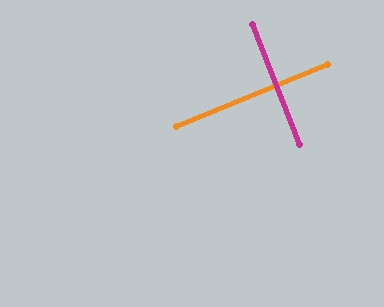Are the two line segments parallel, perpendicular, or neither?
Perpendicular — they meet at approximately 89°.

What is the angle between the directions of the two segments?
Approximately 89 degrees.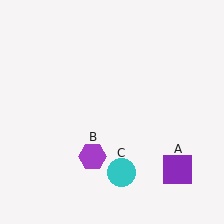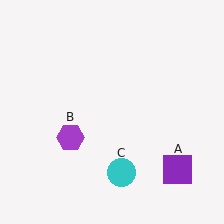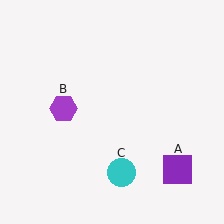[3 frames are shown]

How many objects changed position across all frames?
1 object changed position: purple hexagon (object B).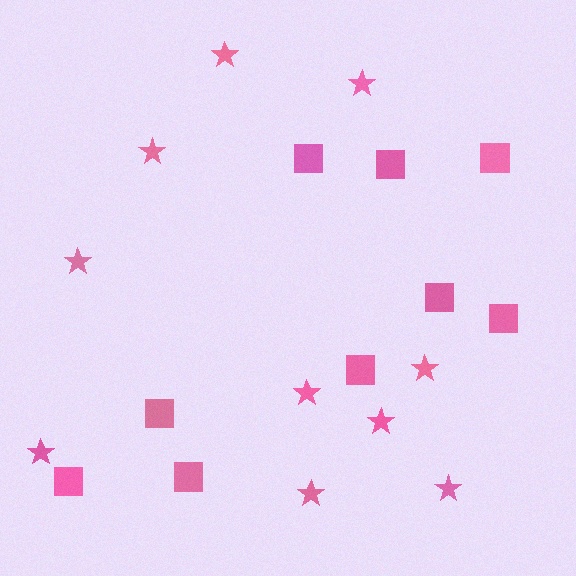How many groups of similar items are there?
There are 2 groups: one group of squares (9) and one group of stars (10).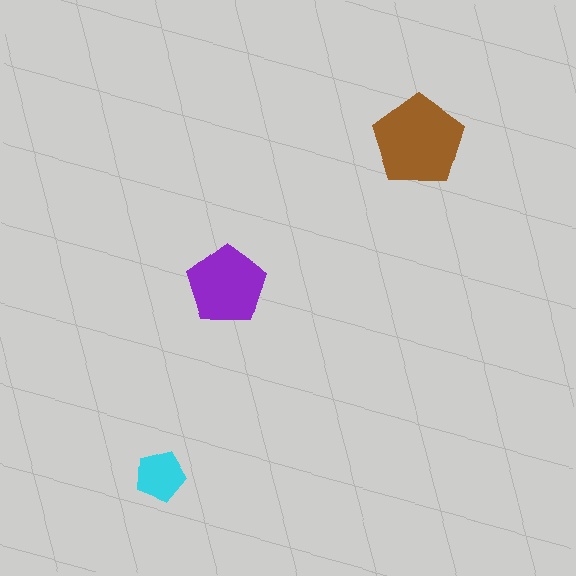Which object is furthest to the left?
The cyan pentagon is leftmost.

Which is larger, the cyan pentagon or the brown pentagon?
The brown one.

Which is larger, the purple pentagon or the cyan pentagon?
The purple one.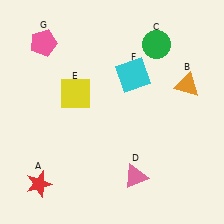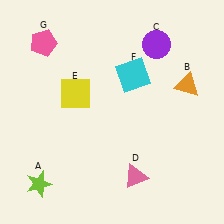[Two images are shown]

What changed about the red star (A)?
In Image 1, A is red. In Image 2, it changed to lime.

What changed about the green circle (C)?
In Image 1, C is green. In Image 2, it changed to purple.